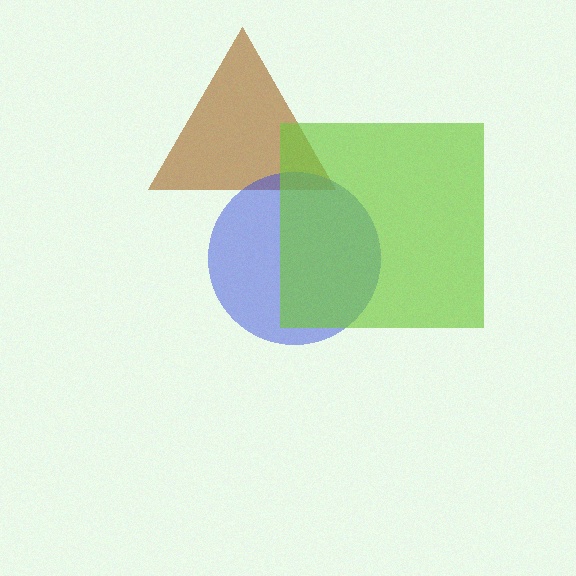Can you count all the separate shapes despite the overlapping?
Yes, there are 3 separate shapes.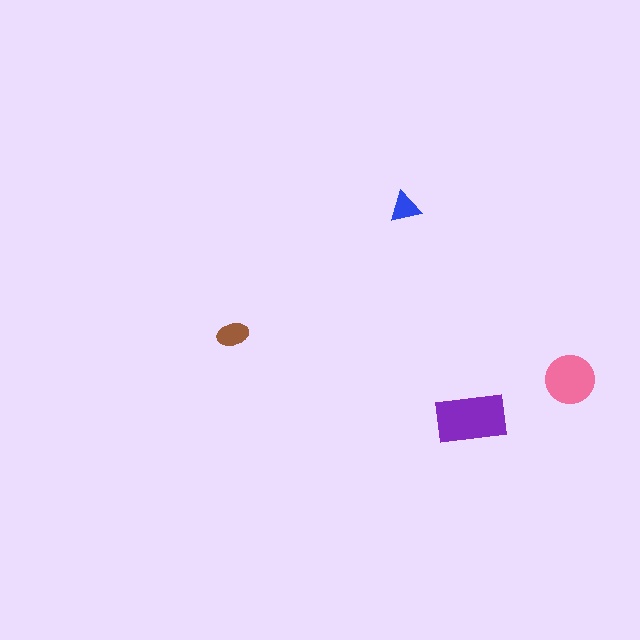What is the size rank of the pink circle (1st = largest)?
2nd.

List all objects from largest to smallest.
The purple rectangle, the pink circle, the brown ellipse, the blue triangle.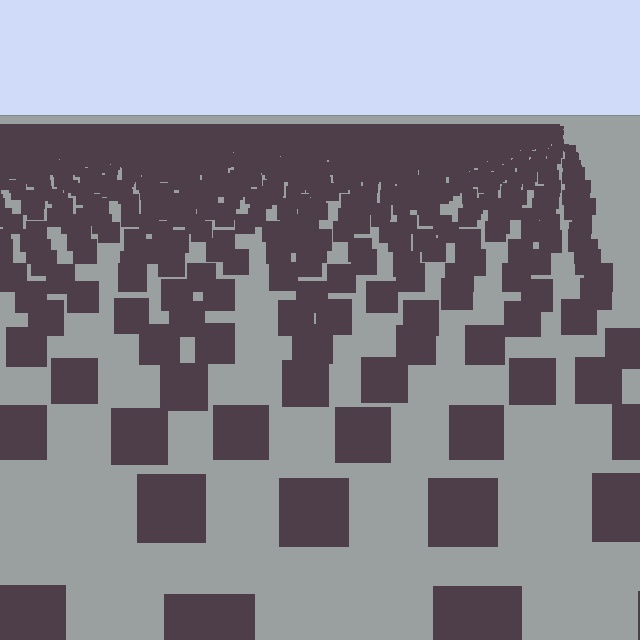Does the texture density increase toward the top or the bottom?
Density increases toward the top.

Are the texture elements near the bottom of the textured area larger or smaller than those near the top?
Larger. Near the bottom, elements are closer to the viewer and appear at a bigger on-screen size.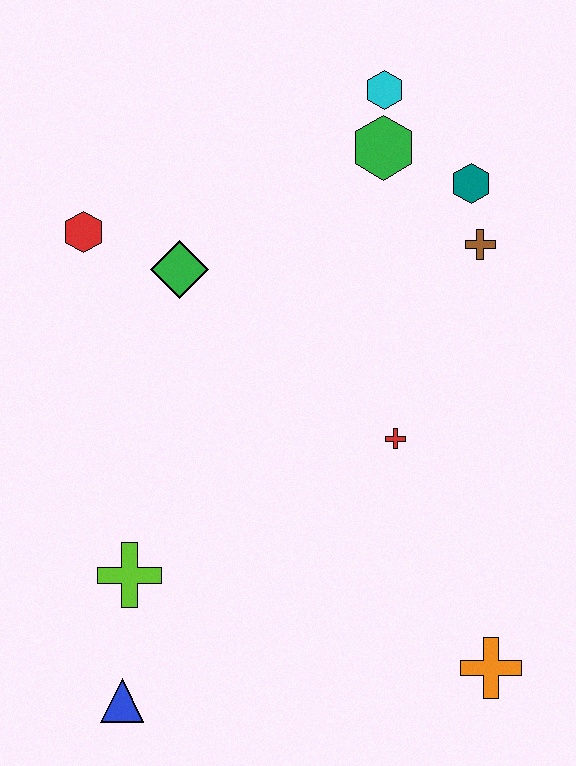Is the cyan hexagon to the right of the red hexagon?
Yes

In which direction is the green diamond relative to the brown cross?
The green diamond is to the left of the brown cross.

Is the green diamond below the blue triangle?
No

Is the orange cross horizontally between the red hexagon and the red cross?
No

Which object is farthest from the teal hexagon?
The blue triangle is farthest from the teal hexagon.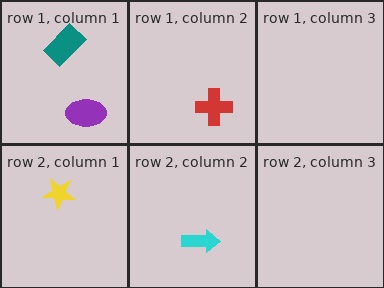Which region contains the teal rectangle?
The row 1, column 1 region.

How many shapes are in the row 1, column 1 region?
2.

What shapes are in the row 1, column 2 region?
The red cross.